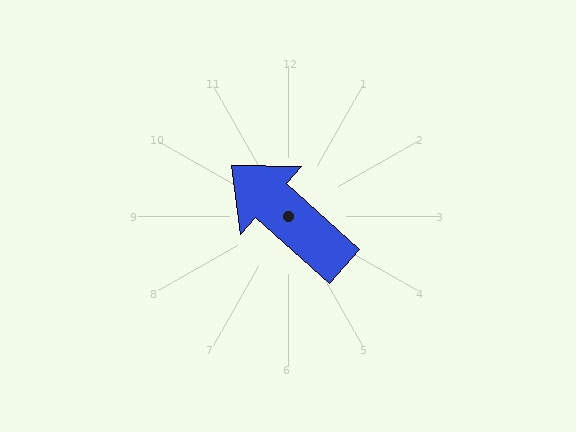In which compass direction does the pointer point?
Northwest.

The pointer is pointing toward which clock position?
Roughly 10 o'clock.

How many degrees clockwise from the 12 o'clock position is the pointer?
Approximately 312 degrees.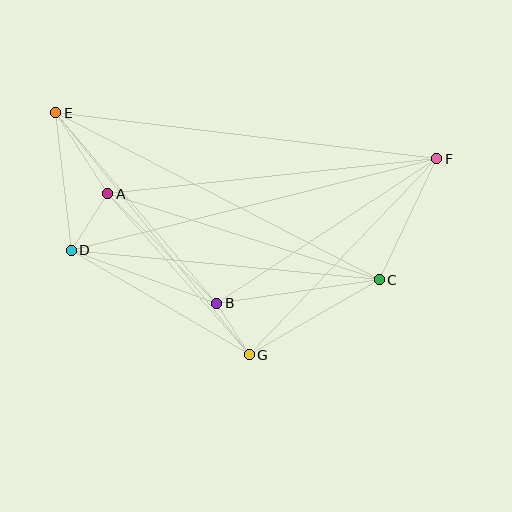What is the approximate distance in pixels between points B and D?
The distance between B and D is approximately 154 pixels.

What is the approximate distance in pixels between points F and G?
The distance between F and G is approximately 271 pixels.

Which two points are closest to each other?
Points B and G are closest to each other.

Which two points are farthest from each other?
Points E and F are farthest from each other.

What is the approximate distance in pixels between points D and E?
The distance between D and E is approximately 139 pixels.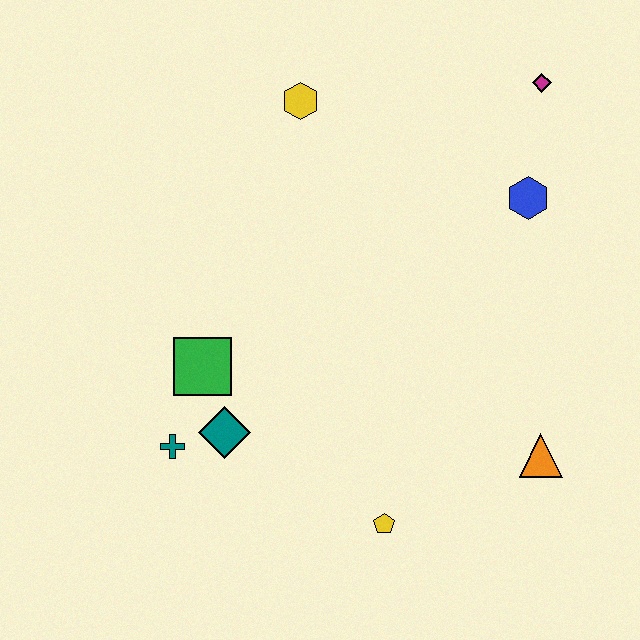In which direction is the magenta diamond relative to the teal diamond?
The magenta diamond is above the teal diamond.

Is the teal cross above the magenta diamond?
No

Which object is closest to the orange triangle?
The yellow pentagon is closest to the orange triangle.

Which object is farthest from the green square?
The magenta diamond is farthest from the green square.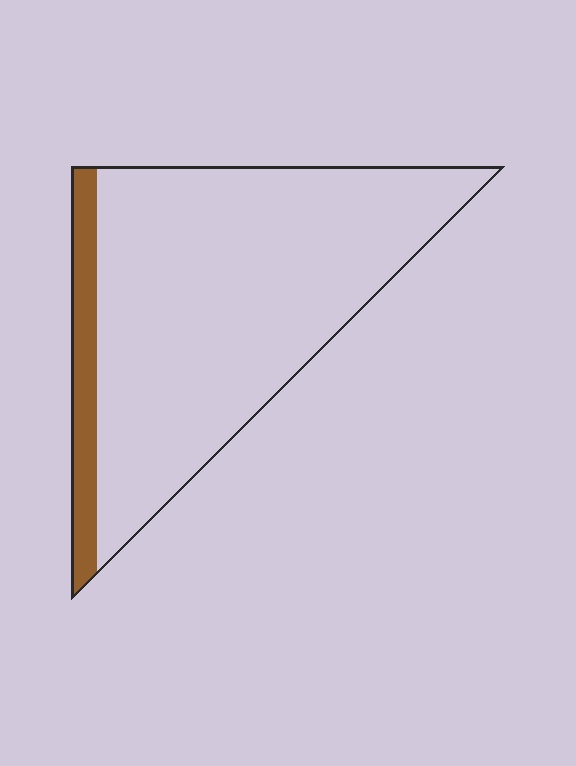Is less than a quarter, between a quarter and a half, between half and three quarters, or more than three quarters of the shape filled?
Less than a quarter.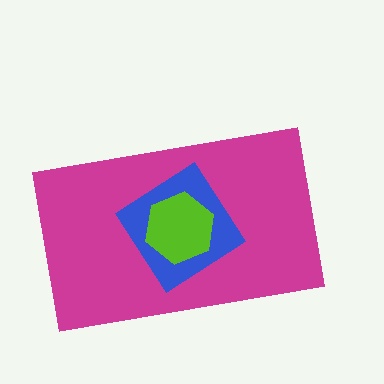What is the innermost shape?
The lime hexagon.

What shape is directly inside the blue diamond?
The lime hexagon.